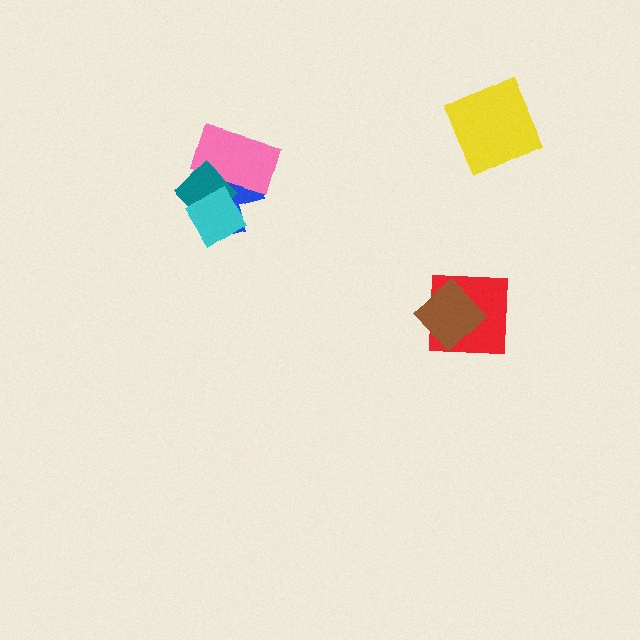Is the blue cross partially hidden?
Yes, it is partially covered by another shape.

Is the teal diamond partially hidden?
Yes, it is partially covered by another shape.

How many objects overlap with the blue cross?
3 objects overlap with the blue cross.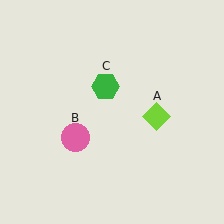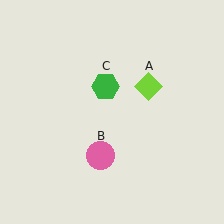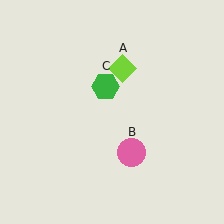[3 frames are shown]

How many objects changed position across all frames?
2 objects changed position: lime diamond (object A), pink circle (object B).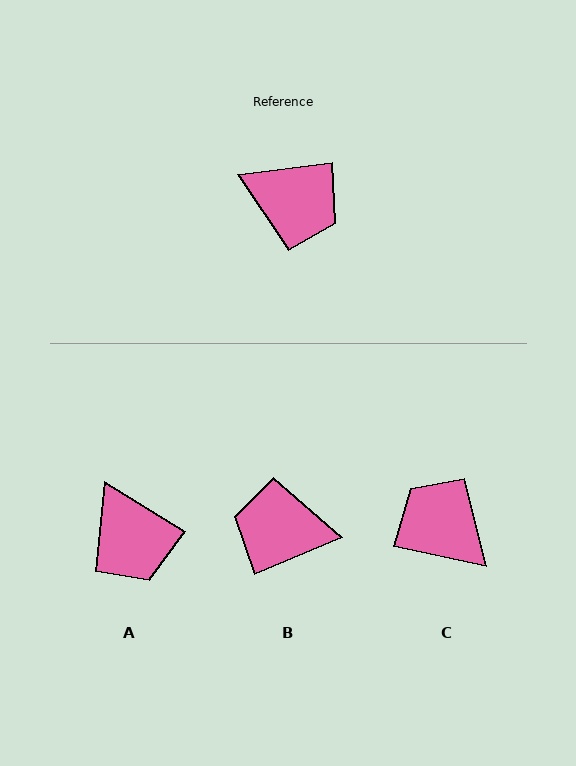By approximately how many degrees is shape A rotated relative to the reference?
Approximately 39 degrees clockwise.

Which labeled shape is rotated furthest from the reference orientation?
B, about 164 degrees away.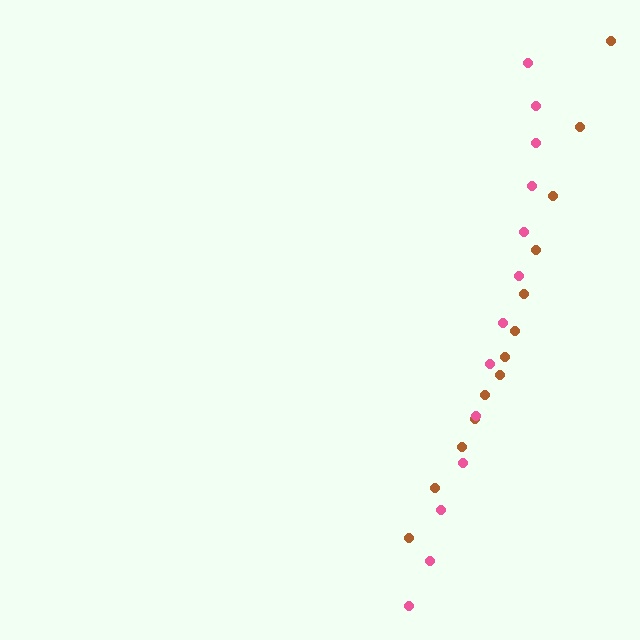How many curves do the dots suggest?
There are 2 distinct paths.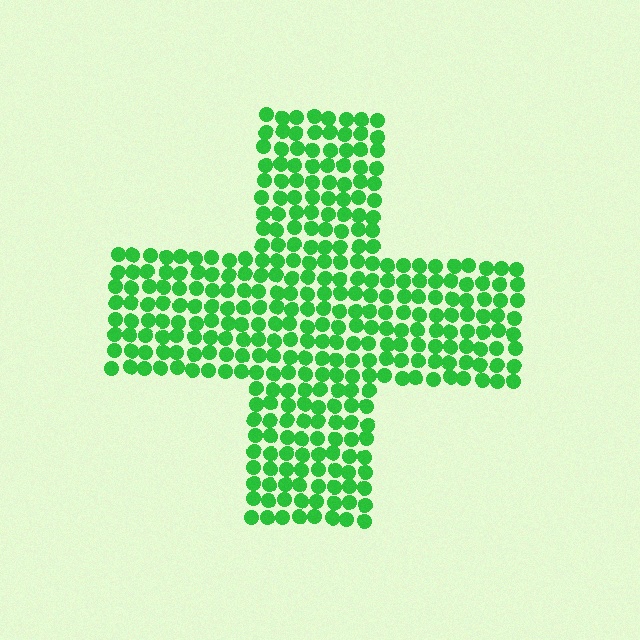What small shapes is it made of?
It is made of small circles.